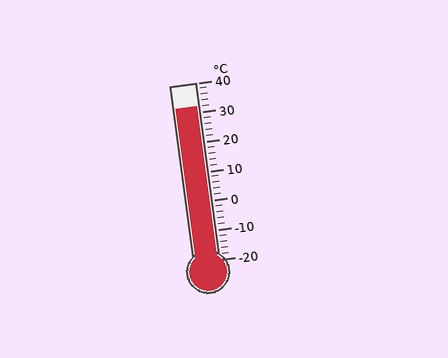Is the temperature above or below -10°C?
The temperature is above -10°C.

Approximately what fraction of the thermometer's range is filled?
The thermometer is filled to approximately 85% of its range.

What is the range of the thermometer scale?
The thermometer scale ranges from -20°C to 40°C.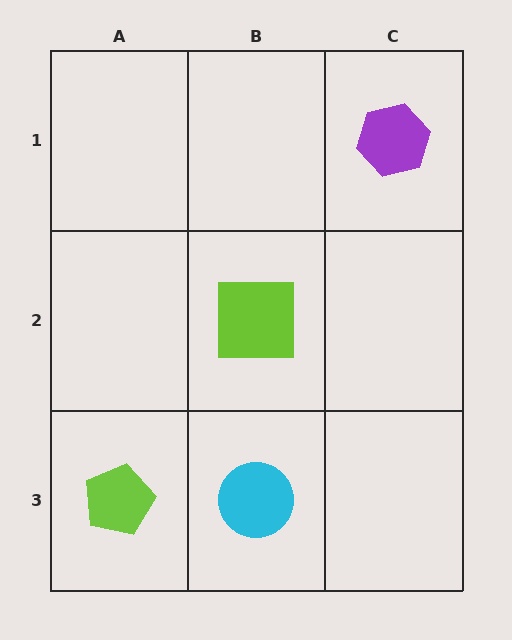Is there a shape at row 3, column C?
No, that cell is empty.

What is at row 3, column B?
A cyan circle.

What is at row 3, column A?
A lime pentagon.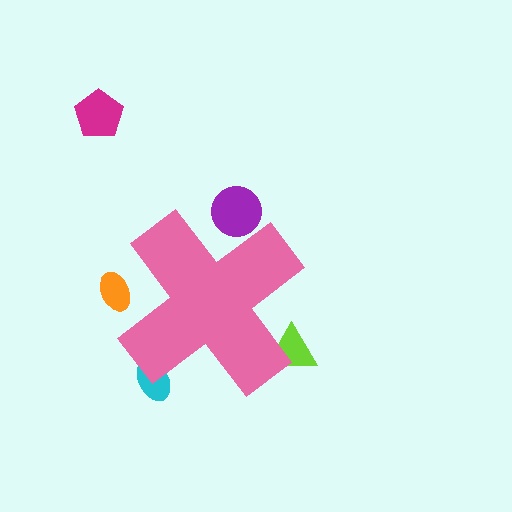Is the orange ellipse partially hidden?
Yes, the orange ellipse is partially hidden behind the pink cross.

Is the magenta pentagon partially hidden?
No, the magenta pentagon is fully visible.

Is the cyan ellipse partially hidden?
Yes, the cyan ellipse is partially hidden behind the pink cross.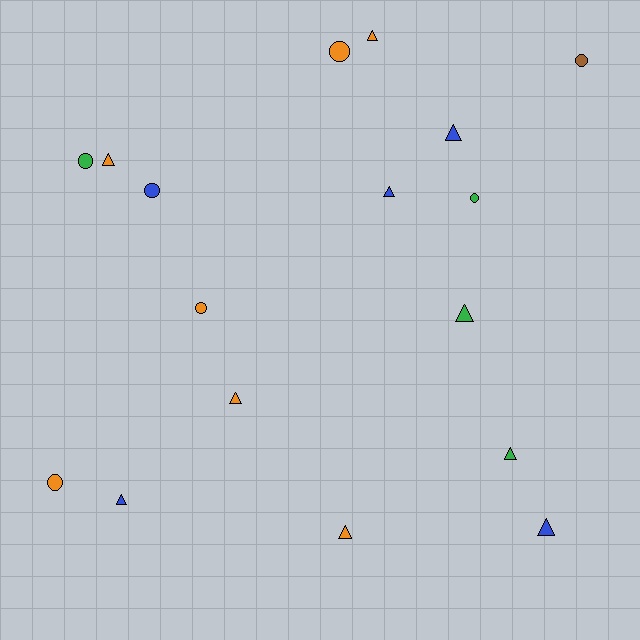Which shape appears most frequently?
Triangle, with 10 objects.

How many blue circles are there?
There is 1 blue circle.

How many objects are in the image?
There are 17 objects.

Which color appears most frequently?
Orange, with 7 objects.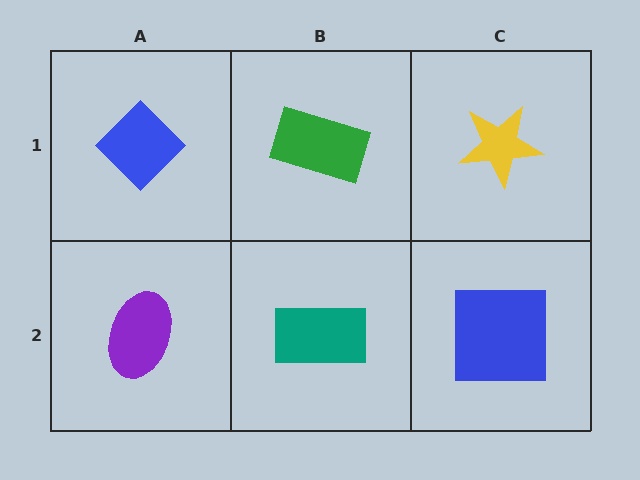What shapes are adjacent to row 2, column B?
A green rectangle (row 1, column B), a purple ellipse (row 2, column A), a blue square (row 2, column C).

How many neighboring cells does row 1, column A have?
2.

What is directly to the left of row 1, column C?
A green rectangle.